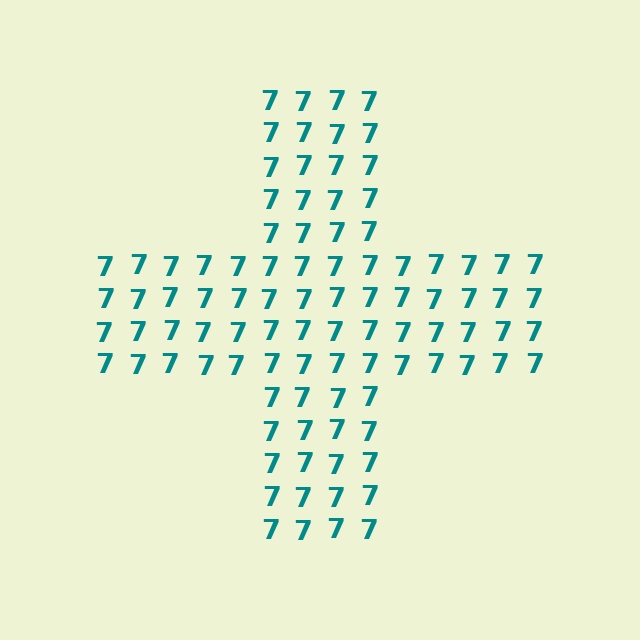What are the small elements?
The small elements are digit 7's.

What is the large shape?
The large shape is a cross.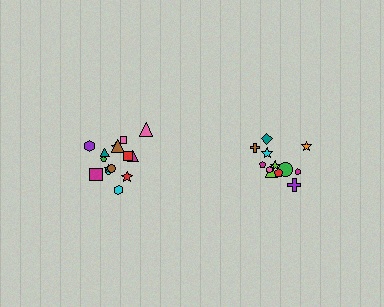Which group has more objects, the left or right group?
The left group.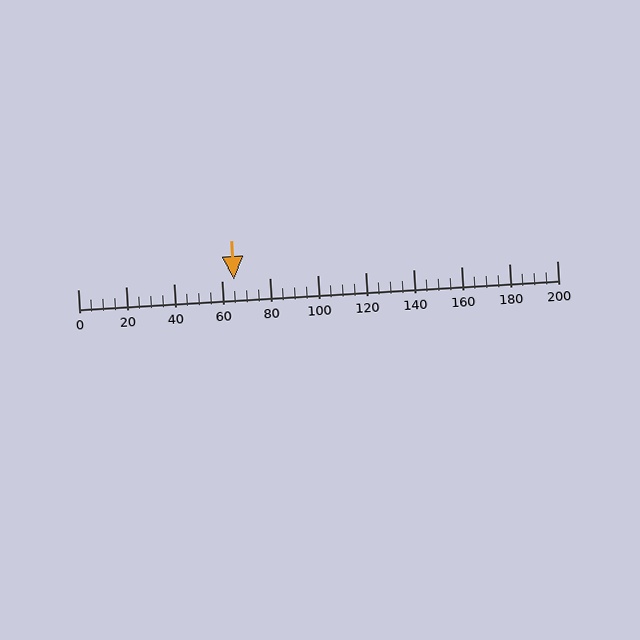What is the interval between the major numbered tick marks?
The major tick marks are spaced 20 units apart.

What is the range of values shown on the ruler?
The ruler shows values from 0 to 200.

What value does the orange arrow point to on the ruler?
The orange arrow points to approximately 65.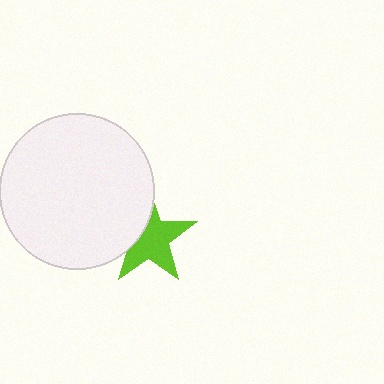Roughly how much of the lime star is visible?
Most of it is visible (roughly 68%).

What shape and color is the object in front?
The object in front is a white circle.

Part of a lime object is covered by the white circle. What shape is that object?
It is a star.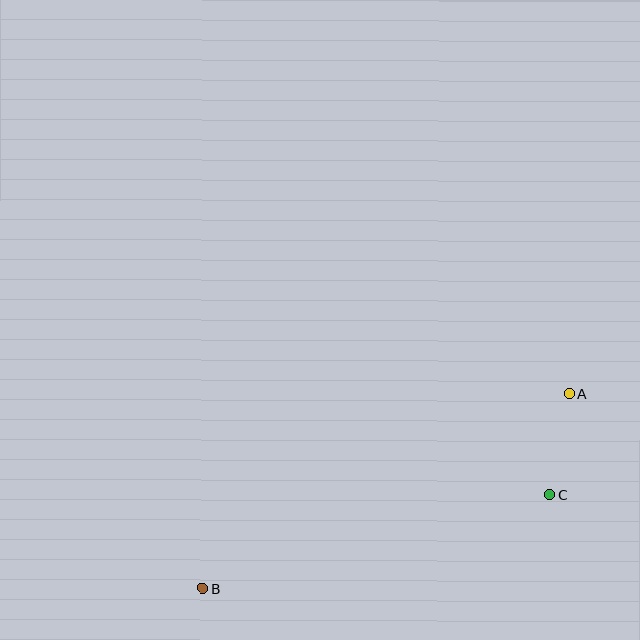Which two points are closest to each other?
Points A and C are closest to each other.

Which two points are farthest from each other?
Points A and B are farthest from each other.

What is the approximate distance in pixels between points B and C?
The distance between B and C is approximately 360 pixels.